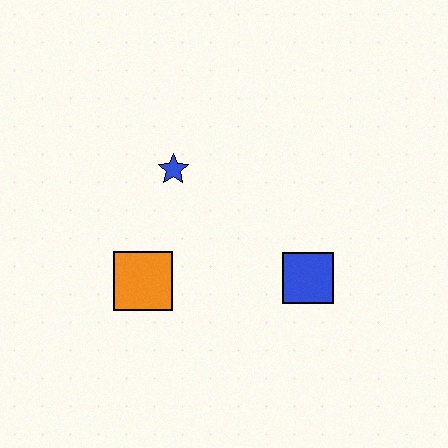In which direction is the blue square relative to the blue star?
The blue square is to the right of the blue star.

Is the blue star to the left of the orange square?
No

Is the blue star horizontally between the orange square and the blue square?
Yes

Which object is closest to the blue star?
The orange square is closest to the blue star.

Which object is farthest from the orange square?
The blue square is farthest from the orange square.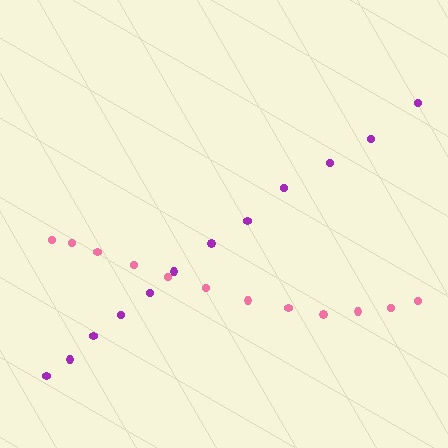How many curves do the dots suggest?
There are 2 distinct paths.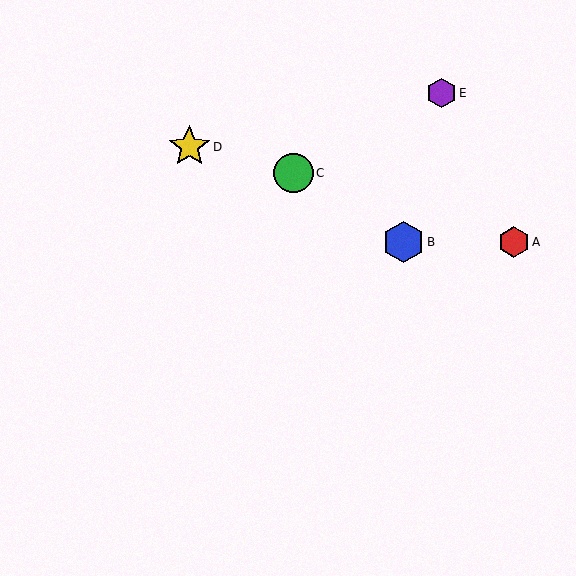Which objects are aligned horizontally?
Objects A, B are aligned horizontally.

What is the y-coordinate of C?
Object C is at y≈173.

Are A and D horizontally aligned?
No, A is at y≈242 and D is at y≈147.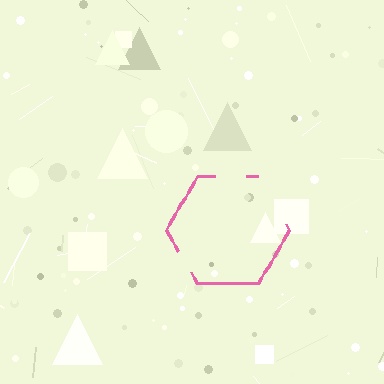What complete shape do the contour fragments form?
The contour fragments form a hexagon.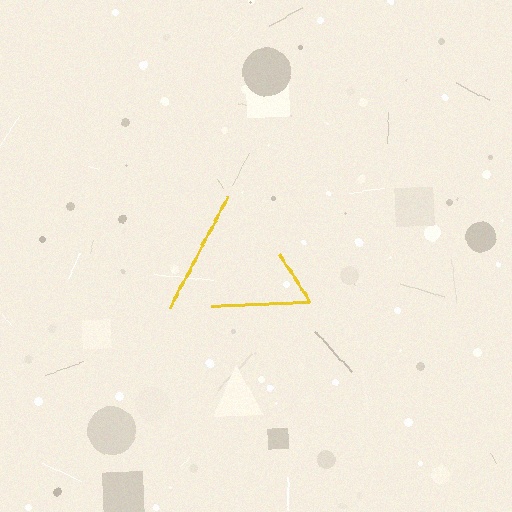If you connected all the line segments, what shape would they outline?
They would outline a triangle.